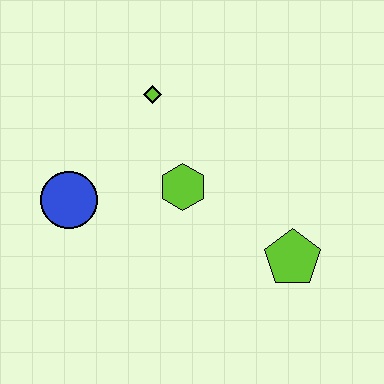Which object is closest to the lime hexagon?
The lime diamond is closest to the lime hexagon.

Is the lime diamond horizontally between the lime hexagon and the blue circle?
Yes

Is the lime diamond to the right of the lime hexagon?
No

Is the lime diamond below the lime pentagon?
No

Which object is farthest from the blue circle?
The lime pentagon is farthest from the blue circle.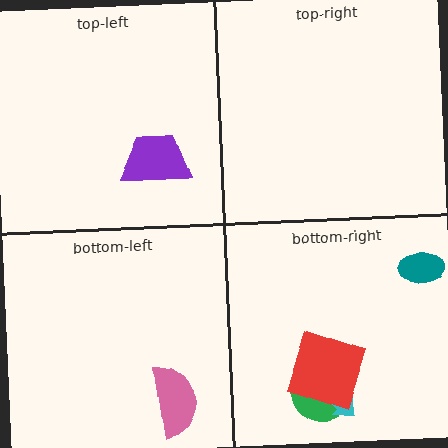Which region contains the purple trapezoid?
The top-left region.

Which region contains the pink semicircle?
The bottom-left region.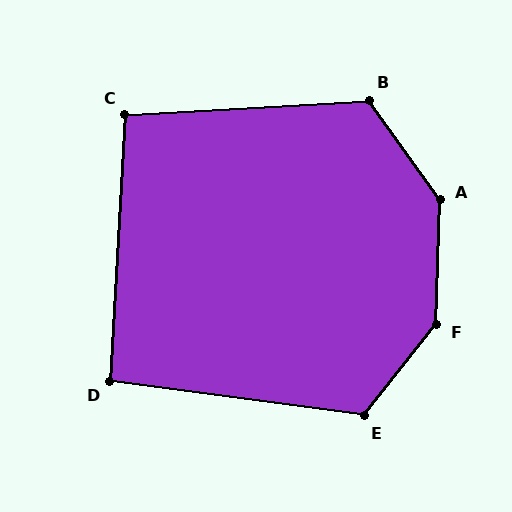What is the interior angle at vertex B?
Approximately 122 degrees (obtuse).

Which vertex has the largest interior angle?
F, at approximately 144 degrees.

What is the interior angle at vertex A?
Approximately 143 degrees (obtuse).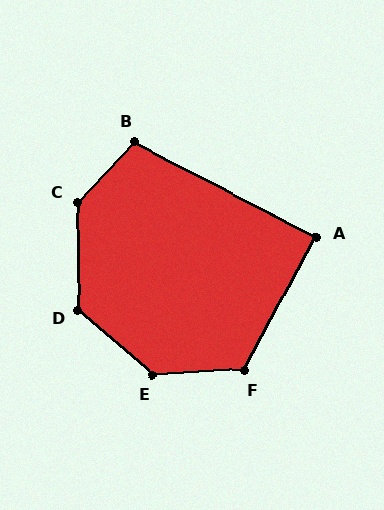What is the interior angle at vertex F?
Approximately 122 degrees (obtuse).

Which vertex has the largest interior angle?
E, at approximately 136 degrees.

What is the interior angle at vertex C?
Approximately 136 degrees (obtuse).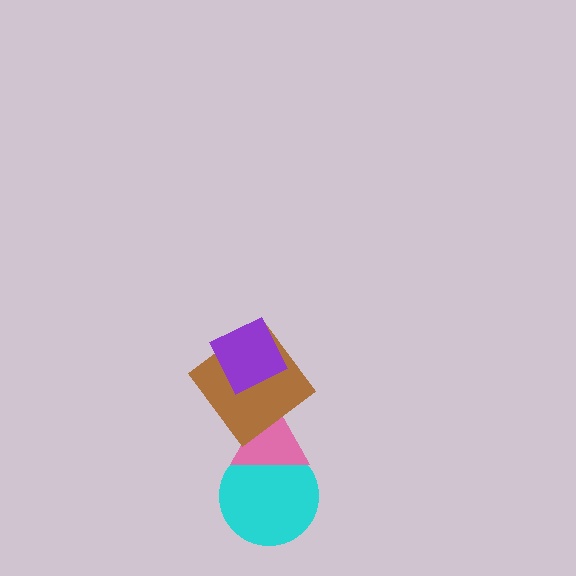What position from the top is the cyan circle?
The cyan circle is 4th from the top.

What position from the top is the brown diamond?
The brown diamond is 2nd from the top.